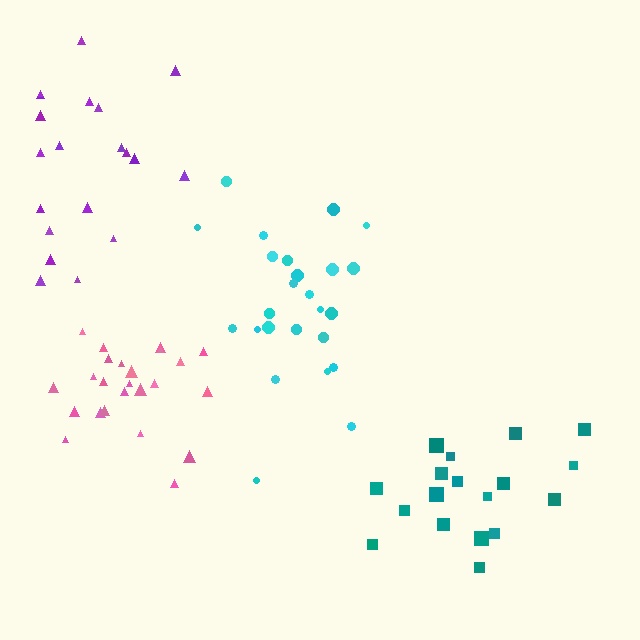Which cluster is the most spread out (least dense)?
Teal.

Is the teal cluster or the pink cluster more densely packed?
Pink.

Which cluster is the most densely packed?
Pink.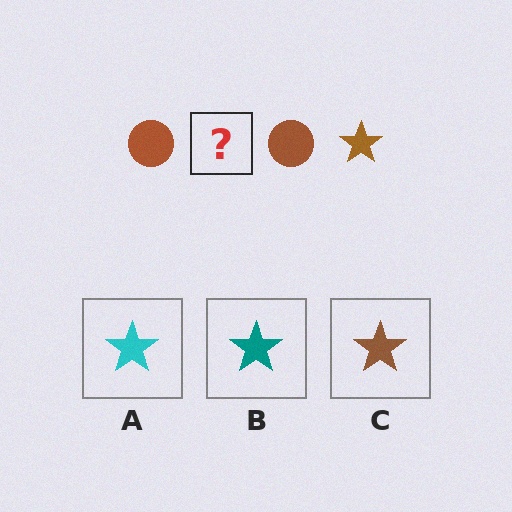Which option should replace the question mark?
Option C.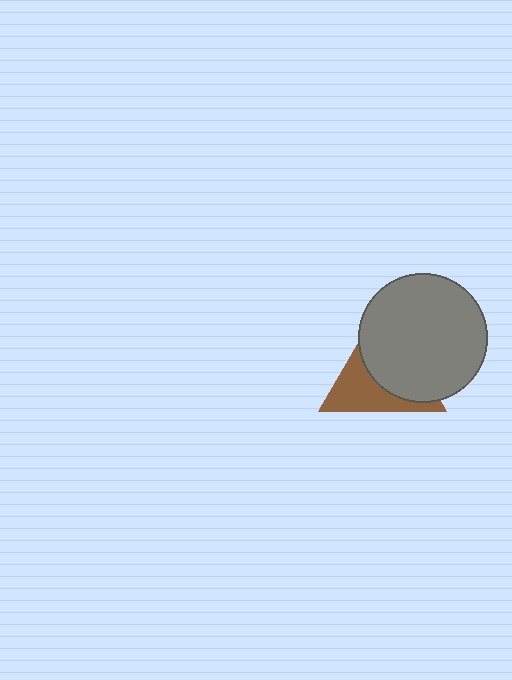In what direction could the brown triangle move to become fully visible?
The brown triangle could move toward the lower-left. That would shift it out from behind the gray circle entirely.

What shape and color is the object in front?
The object in front is a gray circle.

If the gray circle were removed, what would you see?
You would see the complete brown triangle.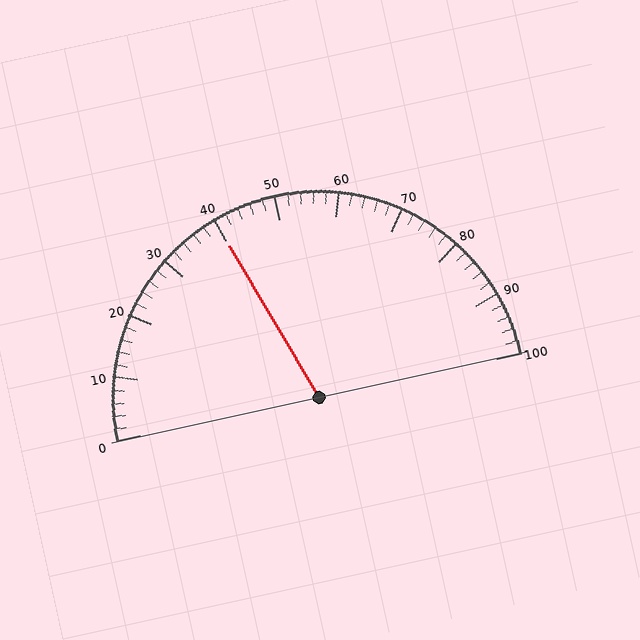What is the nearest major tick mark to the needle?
The nearest major tick mark is 40.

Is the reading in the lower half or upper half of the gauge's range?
The reading is in the lower half of the range (0 to 100).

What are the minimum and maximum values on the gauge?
The gauge ranges from 0 to 100.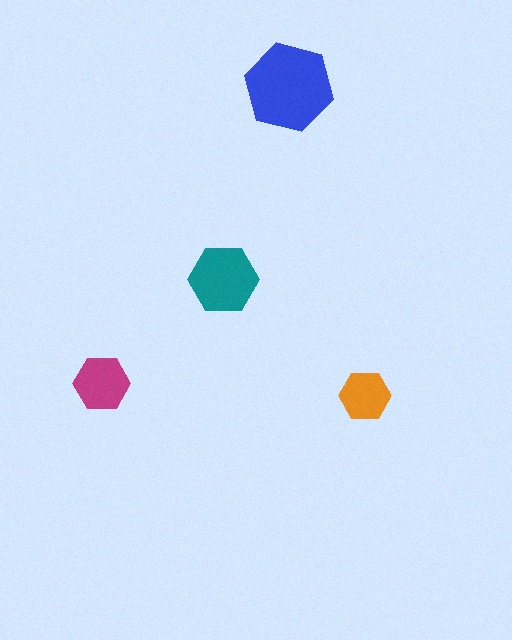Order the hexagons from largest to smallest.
the blue one, the teal one, the magenta one, the orange one.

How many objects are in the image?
There are 4 objects in the image.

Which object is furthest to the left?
The magenta hexagon is leftmost.